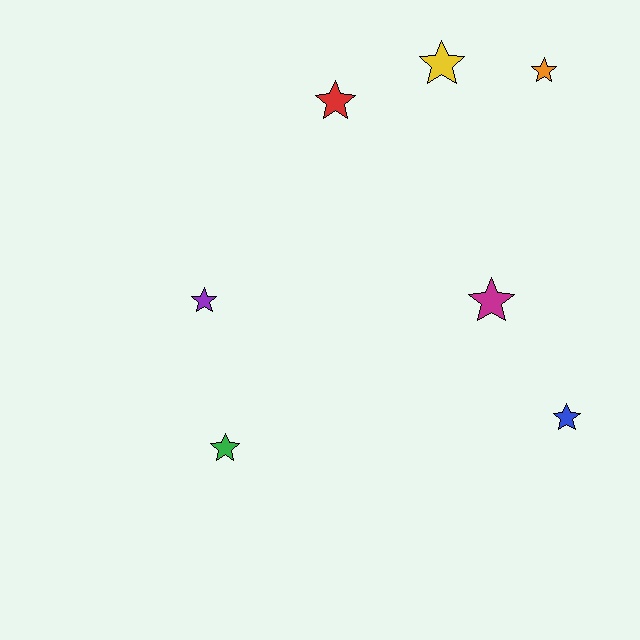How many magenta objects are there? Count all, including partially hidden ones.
There is 1 magenta object.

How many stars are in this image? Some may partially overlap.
There are 7 stars.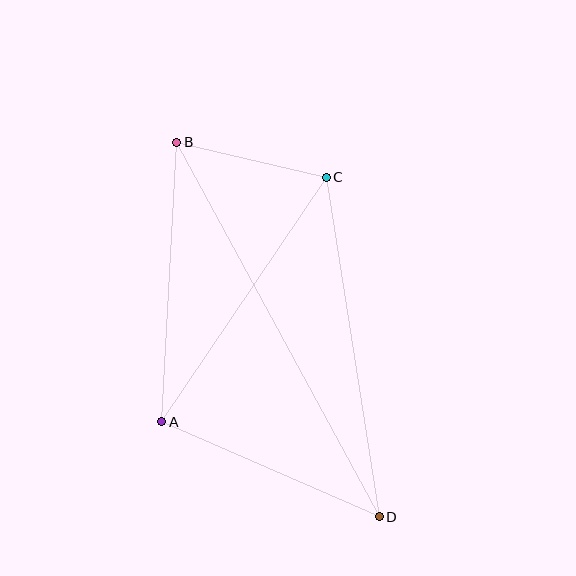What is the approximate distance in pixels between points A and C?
The distance between A and C is approximately 295 pixels.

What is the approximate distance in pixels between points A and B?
The distance between A and B is approximately 280 pixels.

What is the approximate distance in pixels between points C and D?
The distance between C and D is approximately 343 pixels.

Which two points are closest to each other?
Points B and C are closest to each other.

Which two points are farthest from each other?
Points B and D are farthest from each other.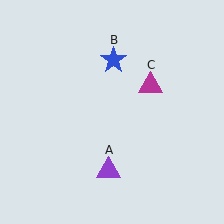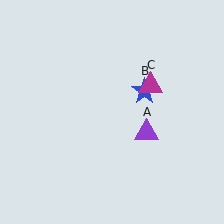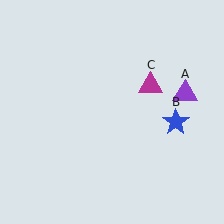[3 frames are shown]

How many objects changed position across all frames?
2 objects changed position: purple triangle (object A), blue star (object B).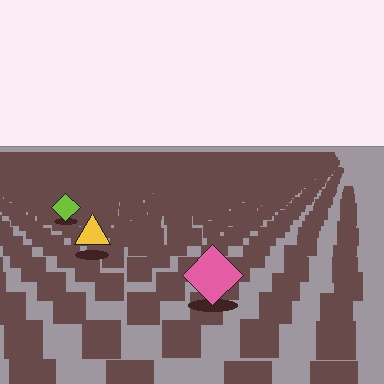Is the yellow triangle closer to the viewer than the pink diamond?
No. The pink diamond is closer — you can tell from the texture gradient: the ground texture is coarser near it.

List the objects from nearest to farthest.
From nearest to farthest: the pink diamond, the yellow triangle, the lime diamond.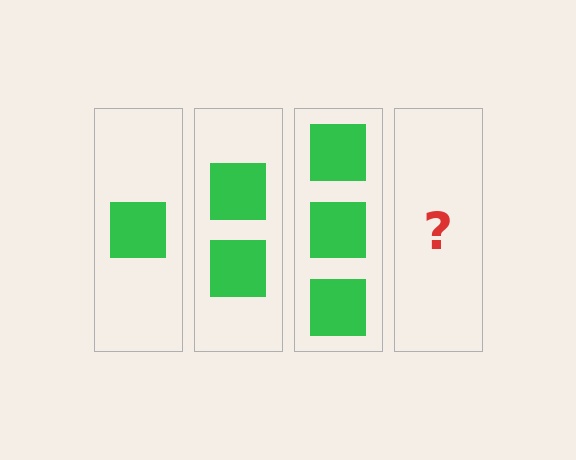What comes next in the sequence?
The next element should be 4 squares.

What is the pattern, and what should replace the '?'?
The pattern is that each step adds one more square. The '?' should be 4 squares.